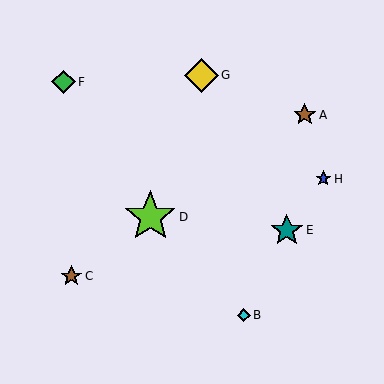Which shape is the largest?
The lime star (labeled D) is the largest.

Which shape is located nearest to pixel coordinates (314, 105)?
The brown star (labeled A) at (305, 115) is nearest to that location.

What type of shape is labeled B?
Shape B is a cyan diamond.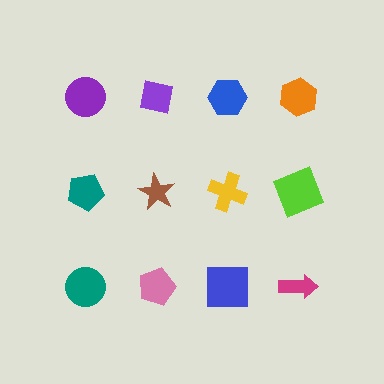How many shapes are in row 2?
4 shapes.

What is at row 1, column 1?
A purple circle.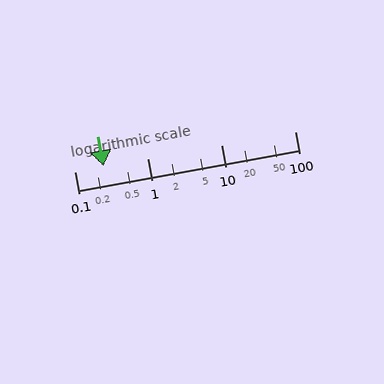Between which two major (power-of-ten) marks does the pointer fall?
The pointer is between 0.1 and 1.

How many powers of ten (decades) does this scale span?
The scale spans 3 decades, from 0.1 to 100.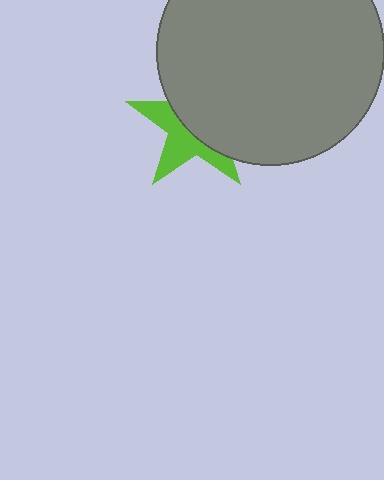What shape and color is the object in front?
The object in front is a gray circle.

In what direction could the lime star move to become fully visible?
The lime star could move toward the lower-left. That would shift it out from behind the gray circle entirely.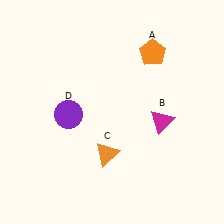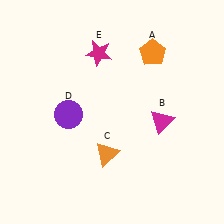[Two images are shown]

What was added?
A magenta star (E) was added in Image 2.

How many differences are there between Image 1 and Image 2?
There is 1 difference between the two images.